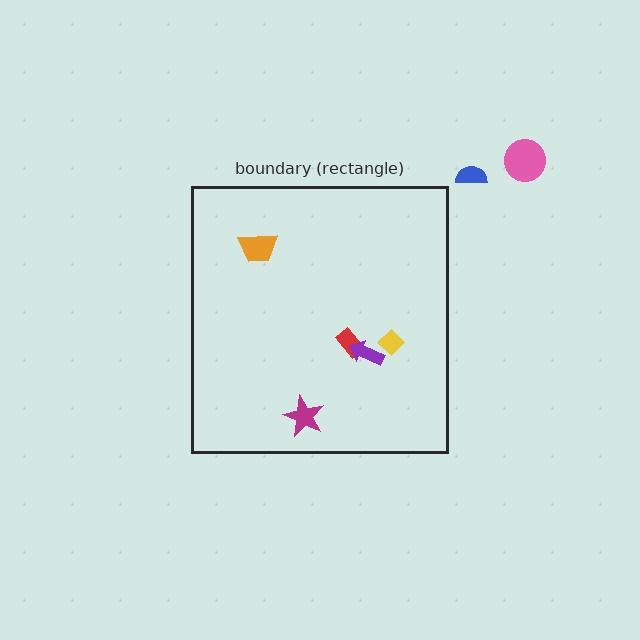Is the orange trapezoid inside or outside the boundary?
Inside.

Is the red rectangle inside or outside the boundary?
Inside.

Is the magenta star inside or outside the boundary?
Inside.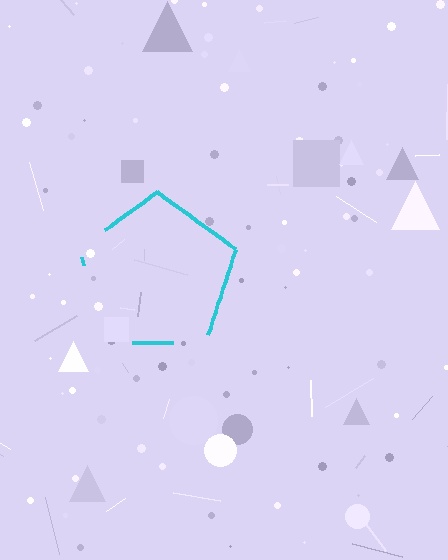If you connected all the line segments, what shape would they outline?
They would outline a pentagon.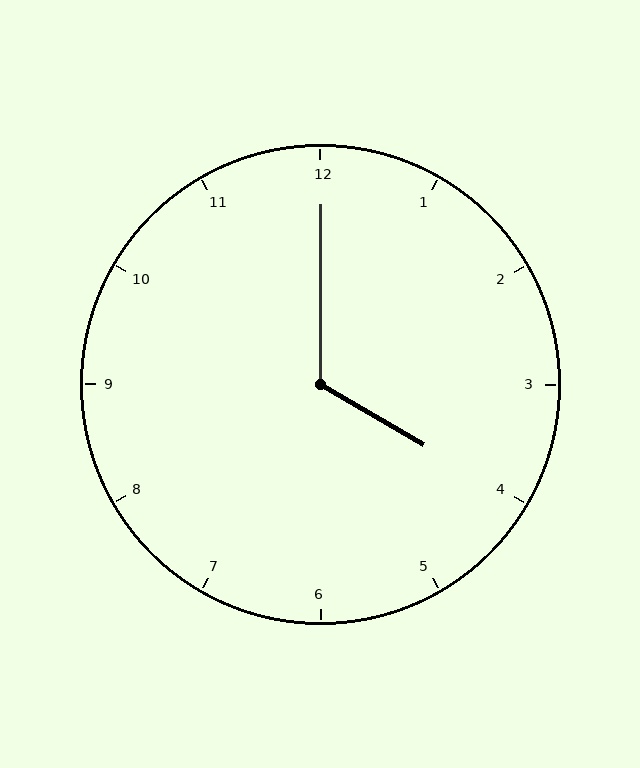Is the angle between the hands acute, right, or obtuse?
It is obtuse.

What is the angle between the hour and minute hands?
Approximately 120 degrees.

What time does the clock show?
4:00.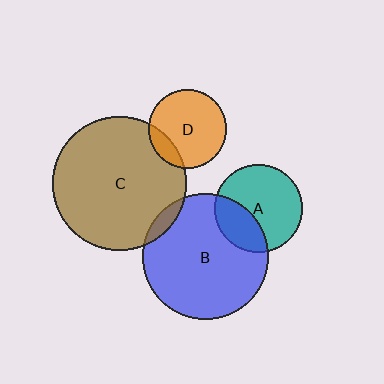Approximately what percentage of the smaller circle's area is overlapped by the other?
Approximately 15%.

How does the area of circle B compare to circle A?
Approximately 2.0 times.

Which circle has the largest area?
Circle C (brown).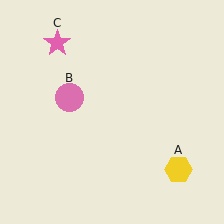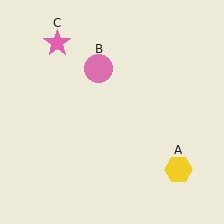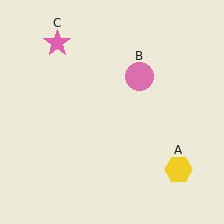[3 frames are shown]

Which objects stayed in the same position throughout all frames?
Yellow hexagon (object A) and pink star (object C) remained stationary.